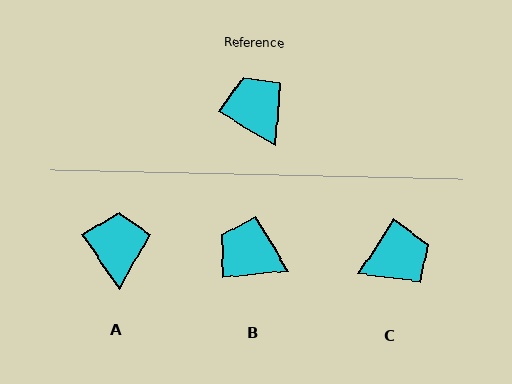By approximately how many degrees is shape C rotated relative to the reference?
Approximately 92 degrees clockwise.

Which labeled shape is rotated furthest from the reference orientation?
C, about 92 degrees away.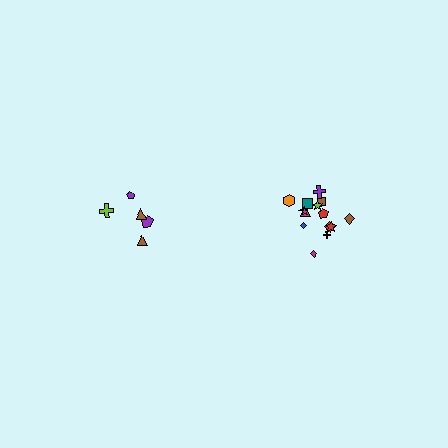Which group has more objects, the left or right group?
The right group.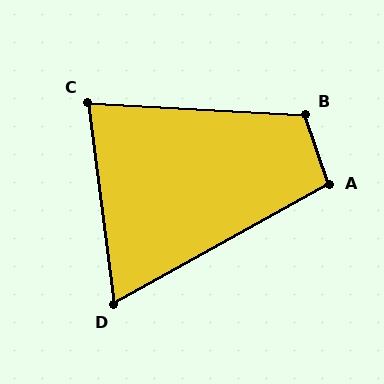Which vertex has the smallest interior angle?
D, at approximately 68 degrees.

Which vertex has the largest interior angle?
B, at approximately 112 degrees.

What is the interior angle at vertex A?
Approximately 100 degrees (obtuse).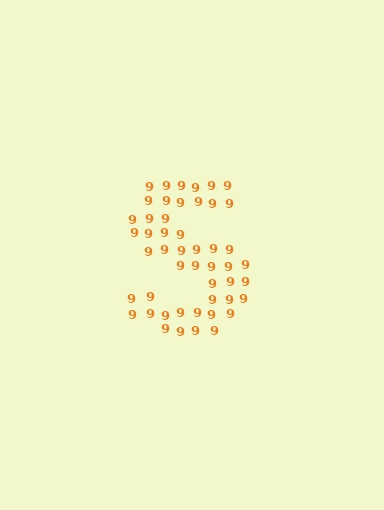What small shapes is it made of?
It is made of small digit 9's.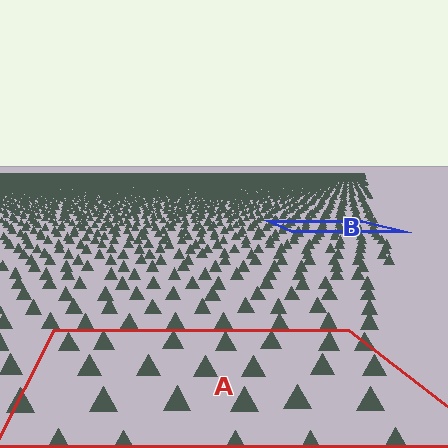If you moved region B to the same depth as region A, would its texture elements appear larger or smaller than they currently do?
They would appear larger. At a closer depth, the same texture elements are projected at a bigger on-screen size.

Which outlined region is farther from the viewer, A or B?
Region B is farther from the viewer — the texture elements inside it appear smaller and more densely packed.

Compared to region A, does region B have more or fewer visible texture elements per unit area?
Region B has more texture elements per unit area — they are packed more densely because it is farther away.